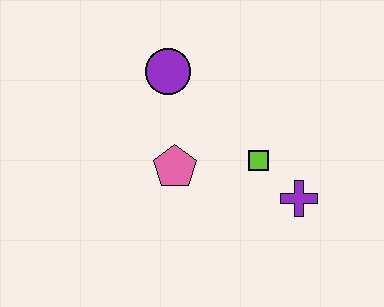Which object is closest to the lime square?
The purple cross is closest to the lime square.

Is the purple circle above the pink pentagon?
Yes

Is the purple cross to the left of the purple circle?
No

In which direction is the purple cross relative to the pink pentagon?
The purple cross is to the right of the pink pentagon.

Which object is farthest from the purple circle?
The purple cross is farthest from the purple circle.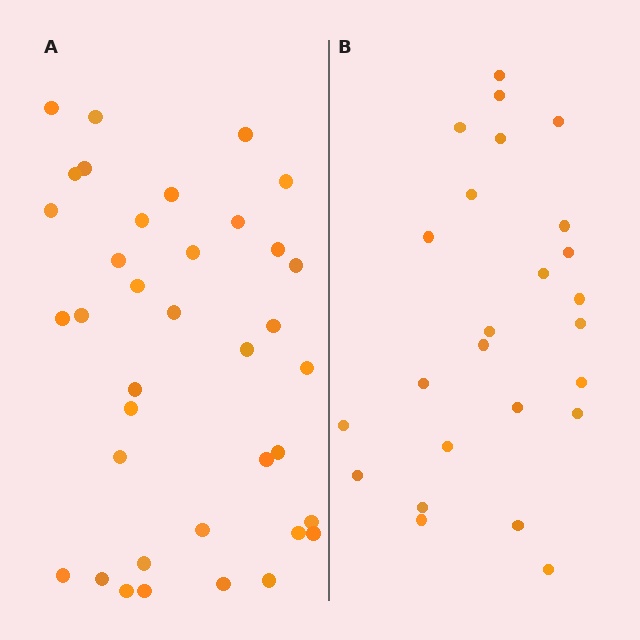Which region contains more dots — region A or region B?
Region A (the left region) has more dots.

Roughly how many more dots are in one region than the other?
Region A has roughly 12 or so more dots than region B.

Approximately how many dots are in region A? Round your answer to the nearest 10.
About 40 dots. (The exact count is 37, which rounds to 40.)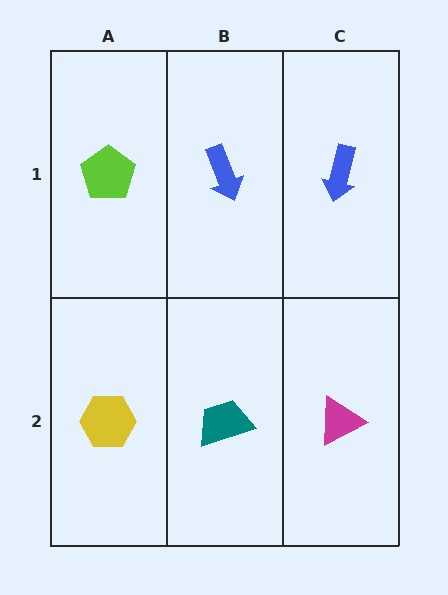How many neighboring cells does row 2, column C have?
2.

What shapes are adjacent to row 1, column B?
A teal trapezoid (row 2, column B), a lime pentagon (row 1, column A), a blue arrow (row 1, column C).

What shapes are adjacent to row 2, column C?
A blue arrow (row 1, column C), a teal trapezoid (row 2, column B).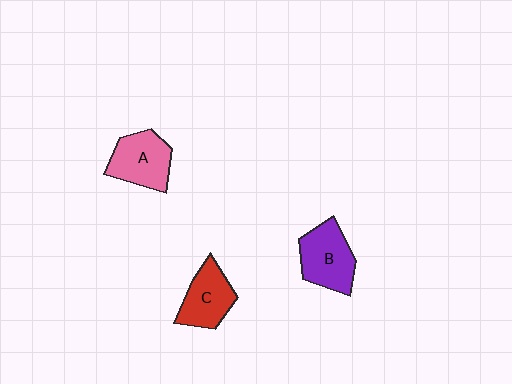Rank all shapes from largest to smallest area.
From largest to smallest: B (purple), A (pink), C (red).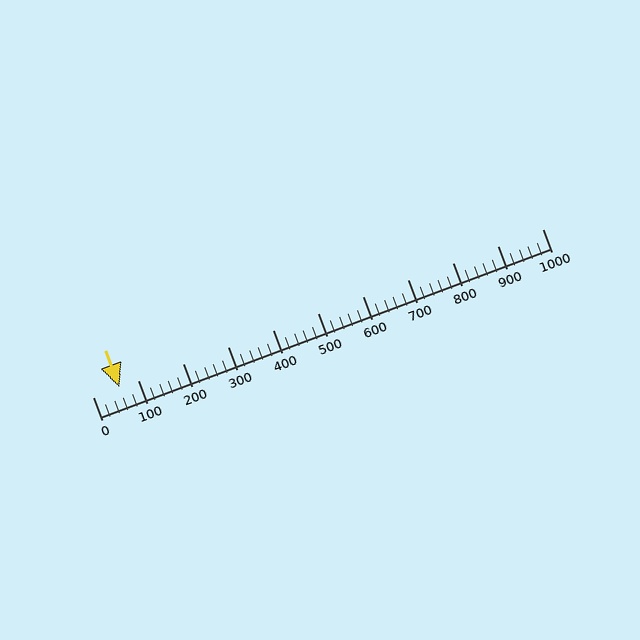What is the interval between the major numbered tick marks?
The major tick marks are spaced 100 units apart.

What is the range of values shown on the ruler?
The ruler shows values from 0 to 1000.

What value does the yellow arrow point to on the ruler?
The yellow arrow points to approximately 60.